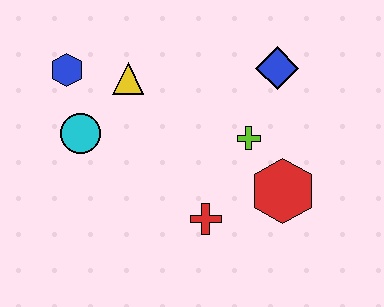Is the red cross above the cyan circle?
No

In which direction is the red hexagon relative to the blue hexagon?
The red hexagon is to the right of the blue hexagon.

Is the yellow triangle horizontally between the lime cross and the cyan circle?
Yes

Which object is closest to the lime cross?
The red hexagon is closest to the lime cross.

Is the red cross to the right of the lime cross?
No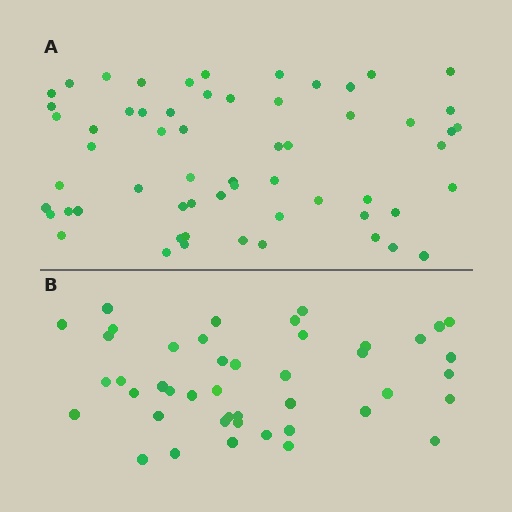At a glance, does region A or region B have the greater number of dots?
Region A (the top region) has more dots.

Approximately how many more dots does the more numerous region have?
Region A has approximately 15 more dots than region B.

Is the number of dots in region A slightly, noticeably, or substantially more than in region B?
Region A has noticeably more, but not dramatically so. The ratio is roughly 1.4 to 1.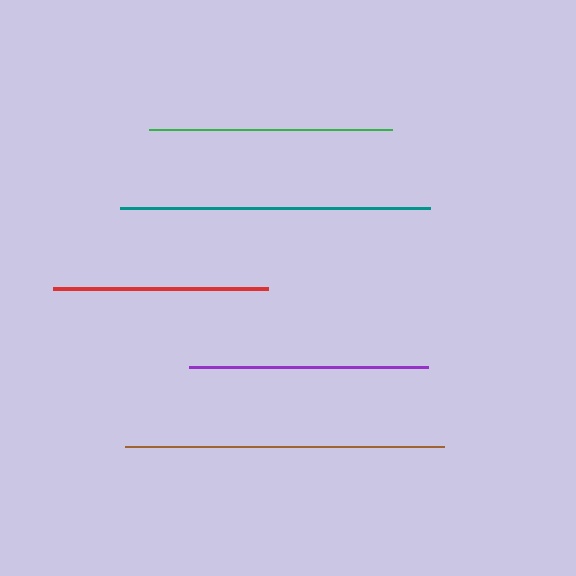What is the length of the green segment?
The green segment is approximately 243 pixels long.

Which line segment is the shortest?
The red line is the shortest at approximately 215 pixels.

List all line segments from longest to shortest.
From longest to shortest: brown, teal, green, purple, red.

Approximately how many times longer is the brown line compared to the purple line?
The brown line is approximately 1.3 times the length of the purple line.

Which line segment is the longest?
The brown line is the longest at approximately 319 pixels.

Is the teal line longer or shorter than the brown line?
The brown line is longer than the teal line.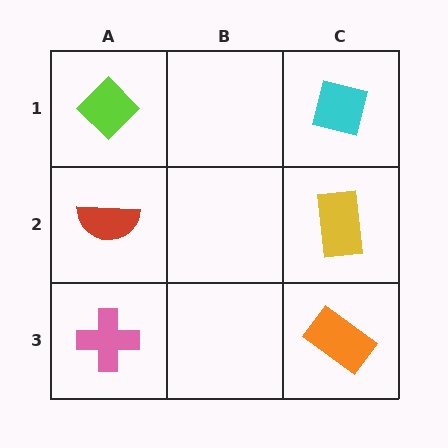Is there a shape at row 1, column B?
No, that cell is empty.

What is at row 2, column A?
A red semicircle.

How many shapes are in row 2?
2 shapes.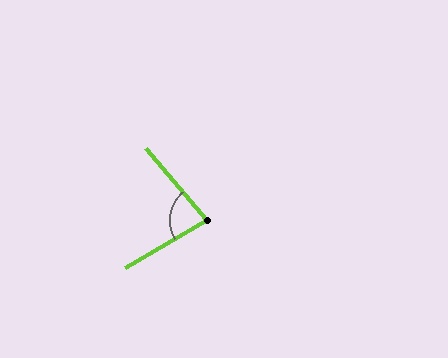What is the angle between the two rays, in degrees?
Approximately 80 degrees.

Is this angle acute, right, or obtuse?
It is acute.